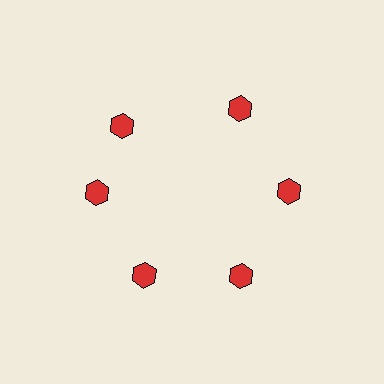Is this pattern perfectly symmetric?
No. The 6 red hexagons are arranged in a ring, but one element near the 11 o'clock position is rotated out of alignment along the ring, breaking the 6-fold rotational symmetry.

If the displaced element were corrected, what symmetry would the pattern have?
It would have 6-fold rotational symmetry — the pattern would map onto itself every 60 degrees.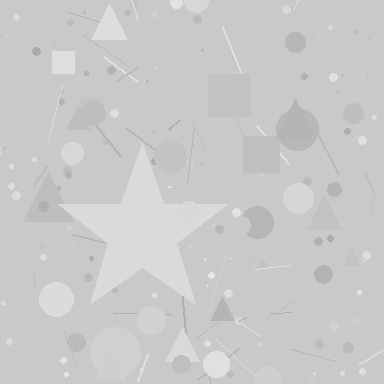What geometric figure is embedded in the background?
A star is embedded in the background.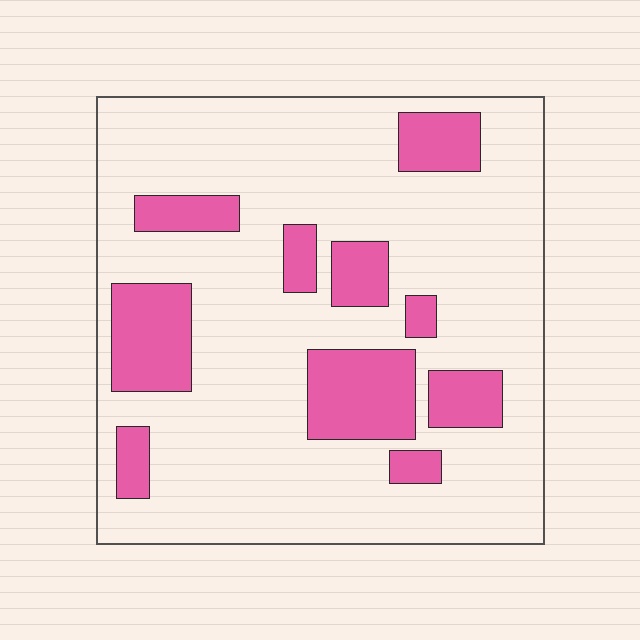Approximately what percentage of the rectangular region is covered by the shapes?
Approximately 20%.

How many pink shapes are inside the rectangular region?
10.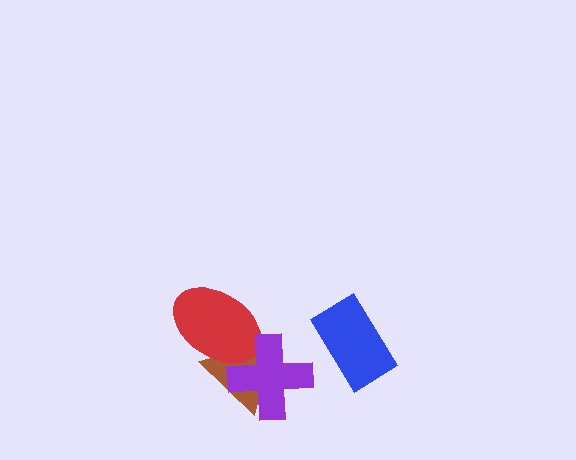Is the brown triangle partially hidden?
Yes, it is partially covered by another shape.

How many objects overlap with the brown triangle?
2 objects overlap with the brown triangle.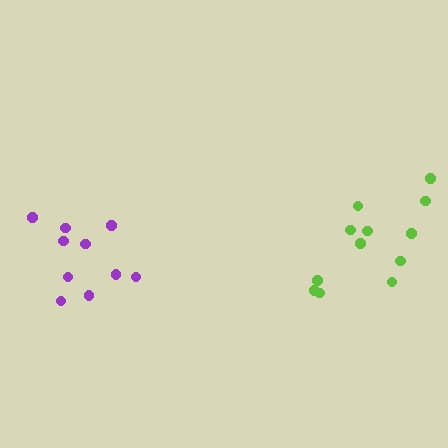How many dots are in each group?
Group 1: 10 dots, Group 2: 12 dots (22 total).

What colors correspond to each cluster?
The clusters are colored: purple, lime.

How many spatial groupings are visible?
There are 2 spatial groupings.